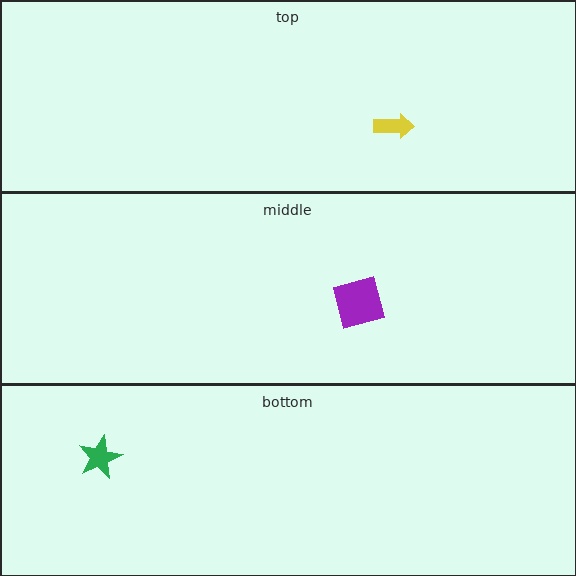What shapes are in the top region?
The yellow arrow.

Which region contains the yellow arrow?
The top region.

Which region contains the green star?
The bottom region.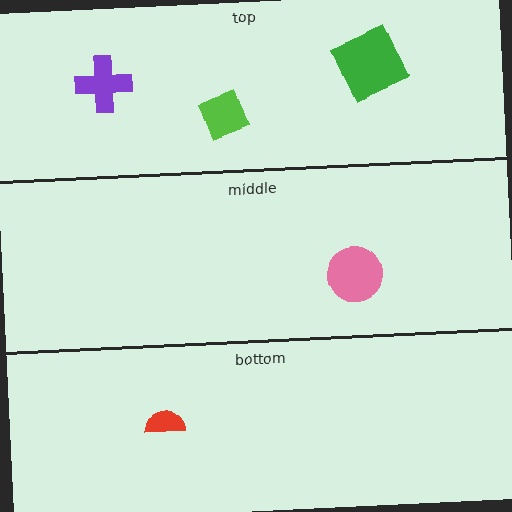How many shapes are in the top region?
3.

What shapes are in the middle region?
The pink circle.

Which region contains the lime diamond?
The top region.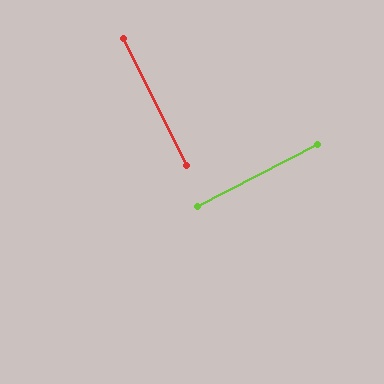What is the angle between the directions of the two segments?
Approximately 89 degrees.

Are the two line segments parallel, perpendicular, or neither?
Perpendicular — they meet at approximately 89°.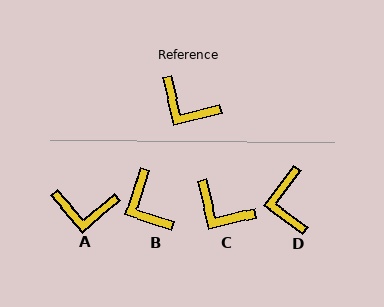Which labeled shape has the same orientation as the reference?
C.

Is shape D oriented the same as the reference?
No, it is off by about 51 degrees.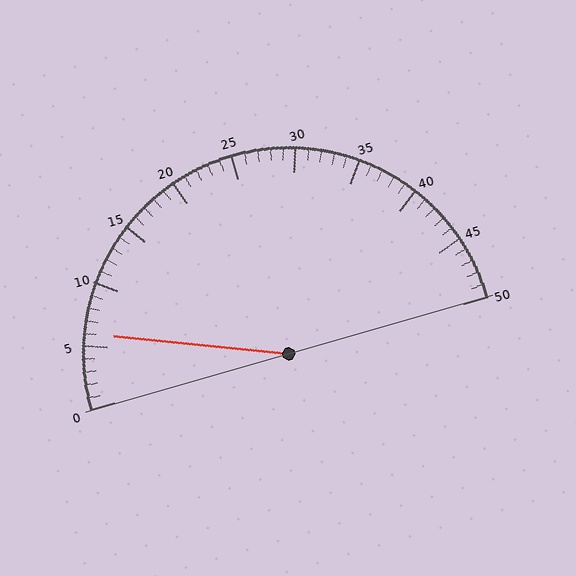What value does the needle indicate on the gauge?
The needle indicates approximately 6.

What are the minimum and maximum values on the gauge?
The gauge ranges from 0 to 50.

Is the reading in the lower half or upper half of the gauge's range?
The reading is in the lower half of the range (0 to 50).